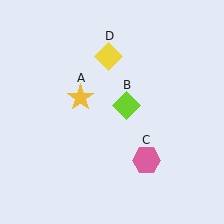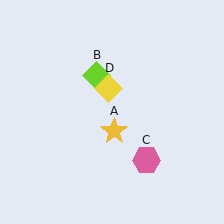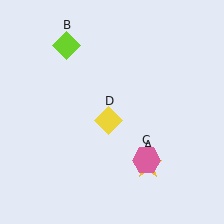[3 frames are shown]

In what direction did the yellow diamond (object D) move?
The yellow diamond (object D) moved down.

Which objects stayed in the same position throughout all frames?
Pink hexagon (object C) remained stationary.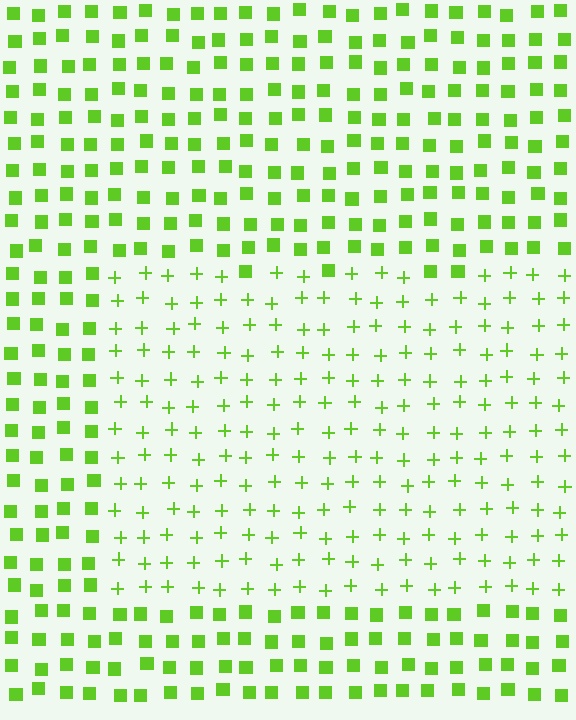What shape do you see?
I see a rectangle.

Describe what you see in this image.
The image is filled with small lime elements arranged in a uniform grid. A rectangle-shaped region contains plus signs, while the surrounding area contains squares. The boundary is defined purely by the change in element shape.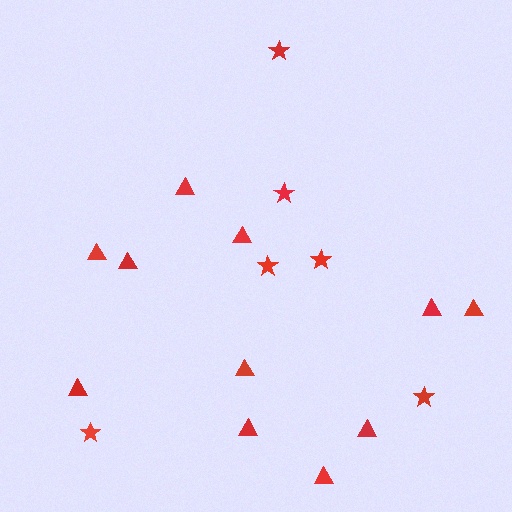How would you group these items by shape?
There are 2 groups: one group of triangles (11) and one group of stars (6).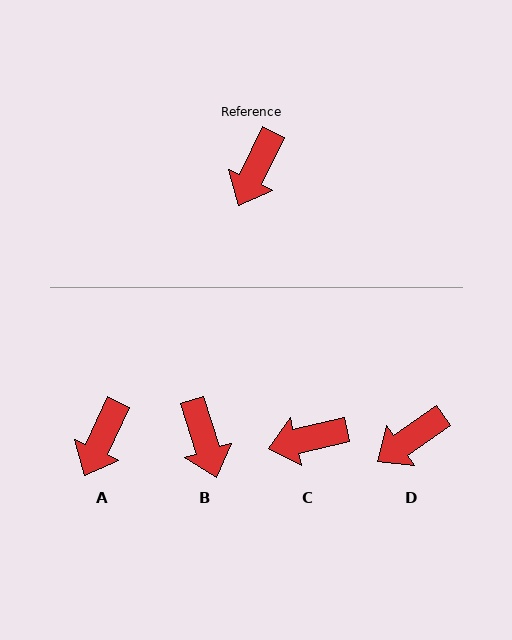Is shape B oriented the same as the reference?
No, it is off by about 43 degrees.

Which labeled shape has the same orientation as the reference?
A.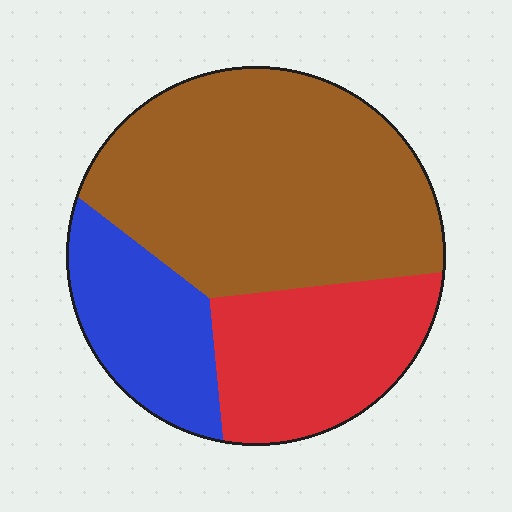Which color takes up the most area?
Brown, at roughly 55%.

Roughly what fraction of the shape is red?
Red covers 26% of the shape.